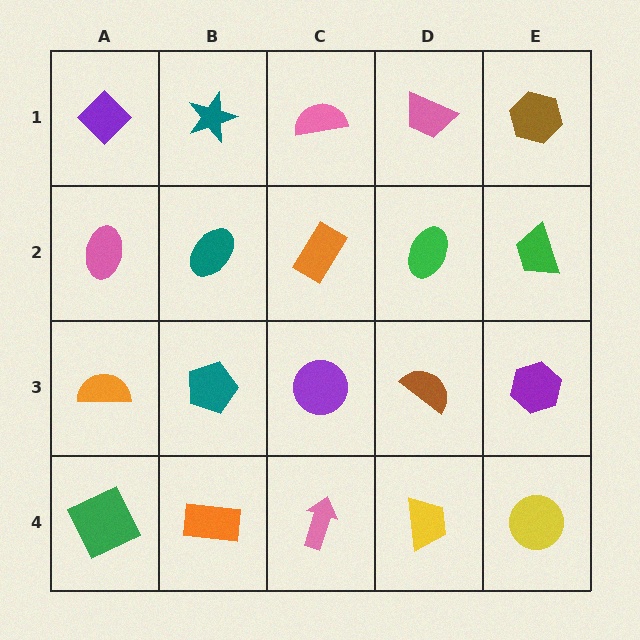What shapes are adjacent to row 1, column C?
An orange rectangle (row 2, column C), a teal star (row 1, column B), a pink trapezoid (row 1, column D).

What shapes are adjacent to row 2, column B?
A teal star (row 1, column B), a teal pentagon (row 3, column B), a pink ellipse (row 2, column A), an orange rectangle (row 2, column C).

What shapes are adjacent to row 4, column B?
A teal pentagon (row 3, column B), a green square (row 4, column A), a pink arrow (row 4, column C).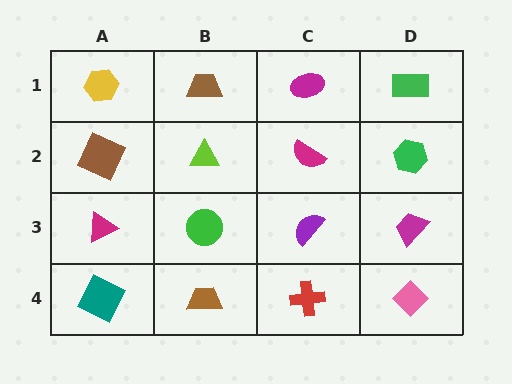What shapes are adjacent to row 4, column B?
A green circle (row 3, column B), a teal square (row 4, column A), a red cross (row 4, column C).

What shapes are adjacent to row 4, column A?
A magenta triangle (row 3, column A), a brown trapezoid (row 4, column B).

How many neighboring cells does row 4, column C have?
3.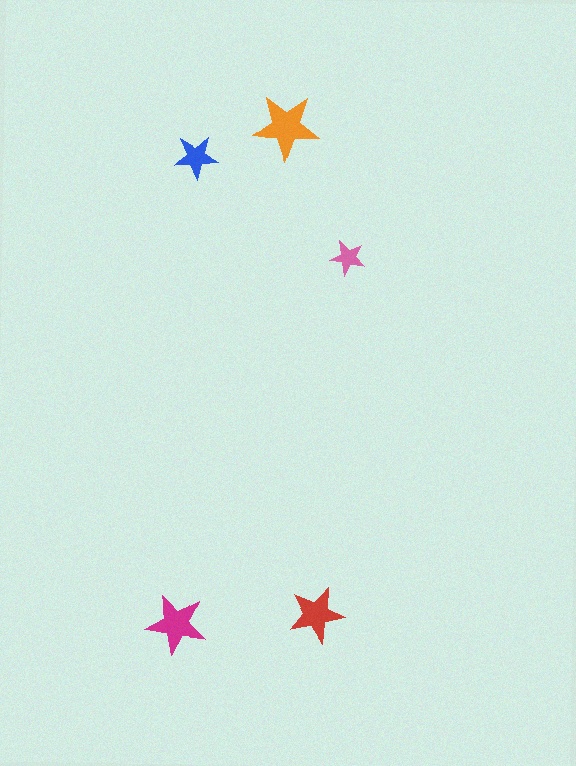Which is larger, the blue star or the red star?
The red one.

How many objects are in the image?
There are 5 objects in the image.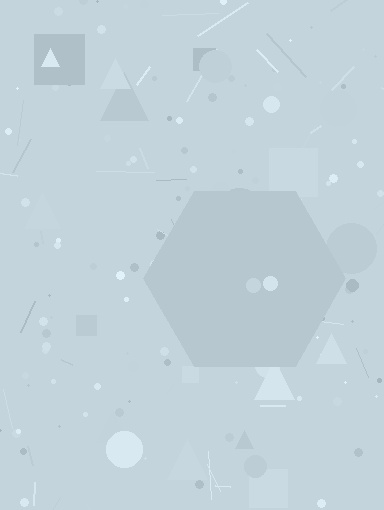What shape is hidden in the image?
A hexagon is hidden in the image.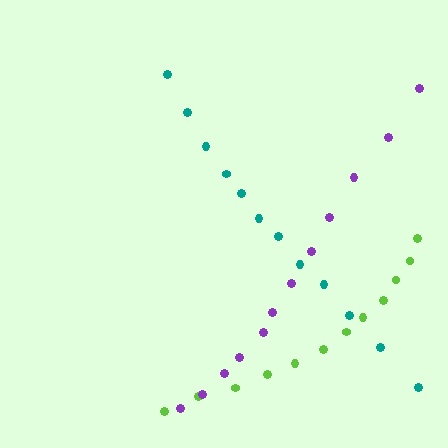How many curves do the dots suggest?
There are 3 distinct paths.